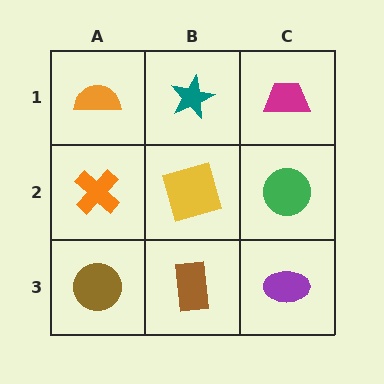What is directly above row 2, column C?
A magenta trapezoid.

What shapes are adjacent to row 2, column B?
A teal star (row 1, column B), a brown rectangle (row 3, column B), an orange cross (row 2, column A), a green circle (row 2, column C).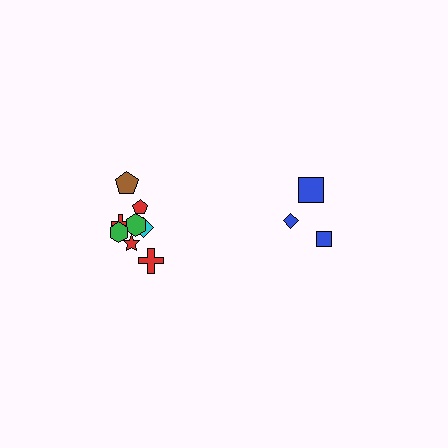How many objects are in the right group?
There are 3 objects.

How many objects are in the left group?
There are 8 objects.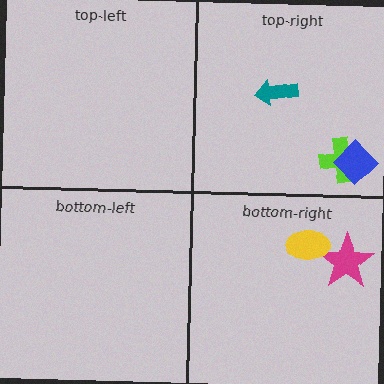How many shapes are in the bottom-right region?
2.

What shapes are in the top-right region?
The lime cross, the blue diamond, the teal arrow.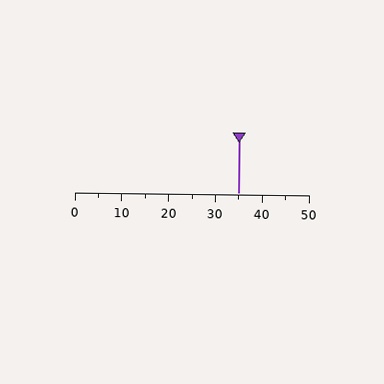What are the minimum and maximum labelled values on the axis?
The axis runs from 0 to 50.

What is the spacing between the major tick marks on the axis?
The major ticks are spaced 10 apart.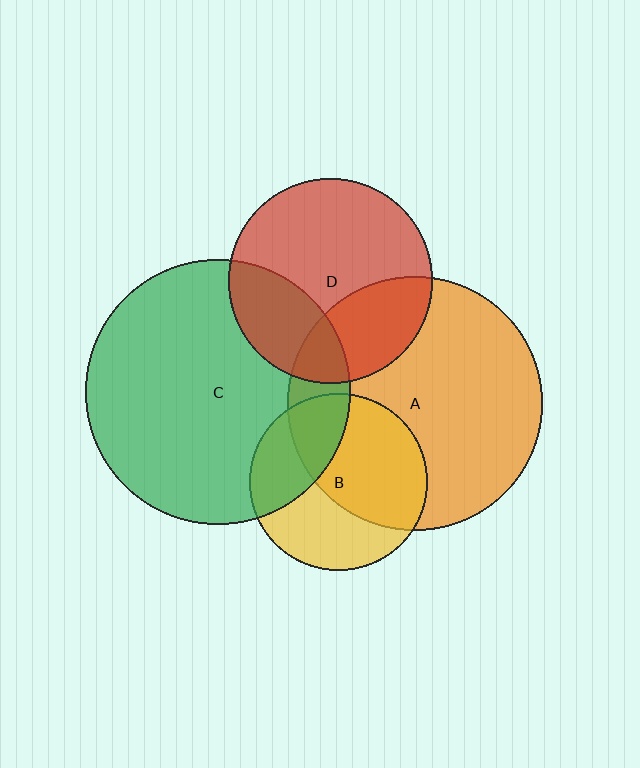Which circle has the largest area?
Circle C (green).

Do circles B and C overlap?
Yes.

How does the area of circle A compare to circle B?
Approximately 2.1 times.